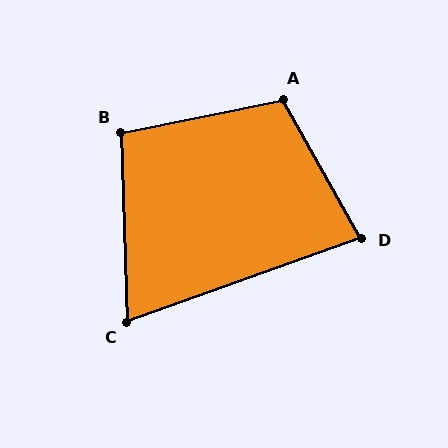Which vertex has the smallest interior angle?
C, at approximately 72 degrees.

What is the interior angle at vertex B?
Approximately 100 degrees (obtuse).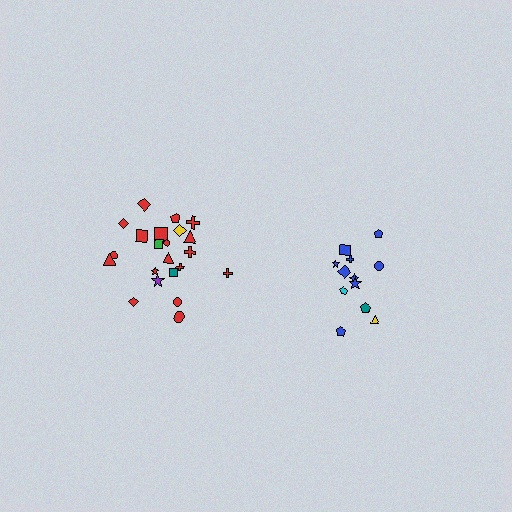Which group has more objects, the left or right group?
The left group.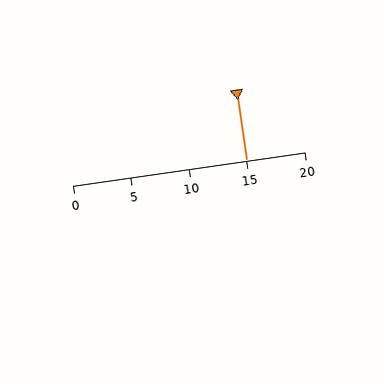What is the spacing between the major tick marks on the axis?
The major ticks are spaced 5 apart.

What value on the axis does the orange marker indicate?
The marker indicates approximately 15.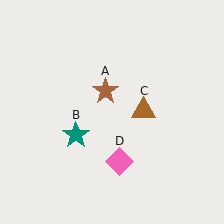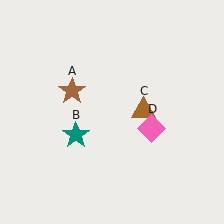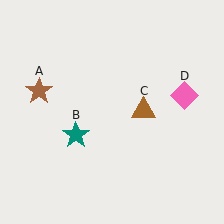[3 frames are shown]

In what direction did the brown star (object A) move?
The brown star (object A) moved left.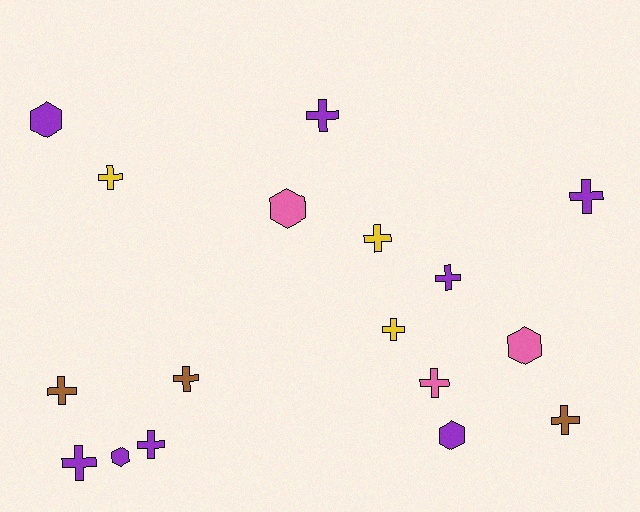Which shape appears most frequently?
Cross, with 12 objects.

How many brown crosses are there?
There are 3 brown crosses.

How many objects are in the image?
There are 17 objects.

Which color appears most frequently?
Purple, with 8 objects.